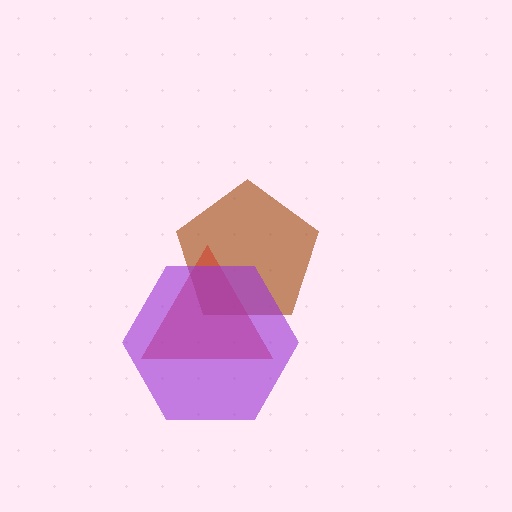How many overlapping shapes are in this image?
There are 3 overlapping shapes in the image.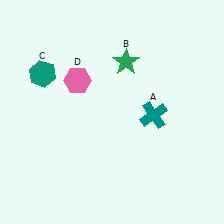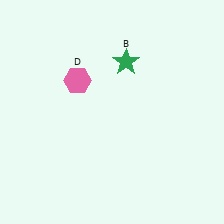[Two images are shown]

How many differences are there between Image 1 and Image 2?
There are 2 differences between the two images.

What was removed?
The teal hexagon (C), the teal cross (A) were removed in Image 2.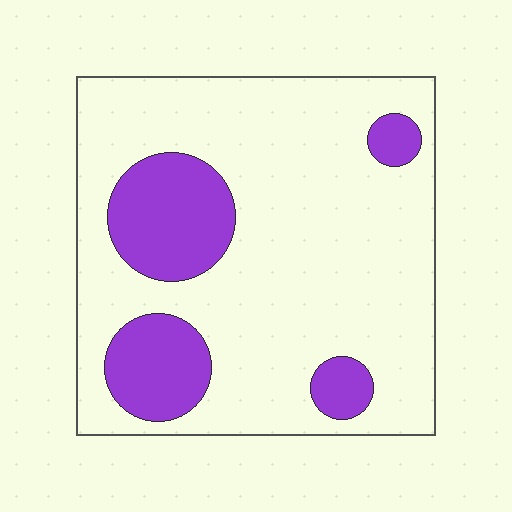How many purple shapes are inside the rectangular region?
4.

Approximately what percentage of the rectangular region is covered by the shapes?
Approximately 20%.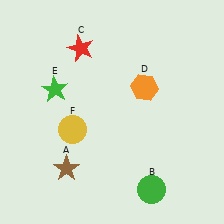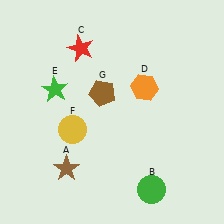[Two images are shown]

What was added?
A brown pentagon (G) was added in Image 2.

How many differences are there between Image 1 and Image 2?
There is 1 difference between the two images.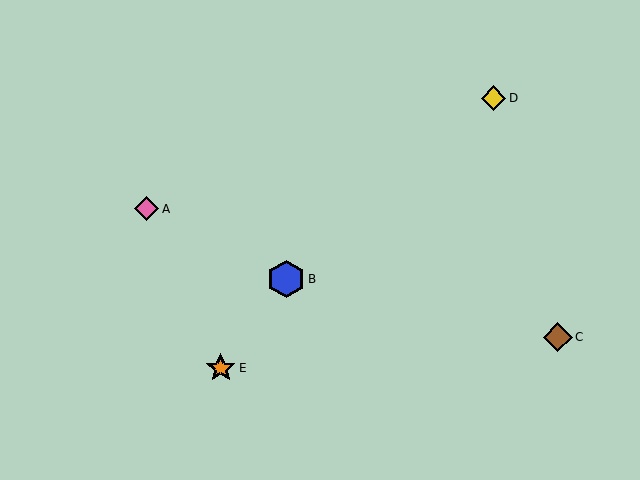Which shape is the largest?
The blue hexagon (labeled B) is the largest.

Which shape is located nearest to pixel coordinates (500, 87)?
The yellow diamond (labeled D) at (494, 98) is nearest to that location.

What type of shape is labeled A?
Shape A is a pink diamond.